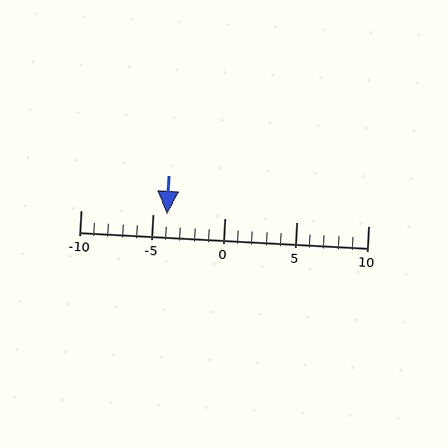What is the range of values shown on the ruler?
The ruler shows values from -10 to 10.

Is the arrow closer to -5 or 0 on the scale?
The arrow is closer to -5.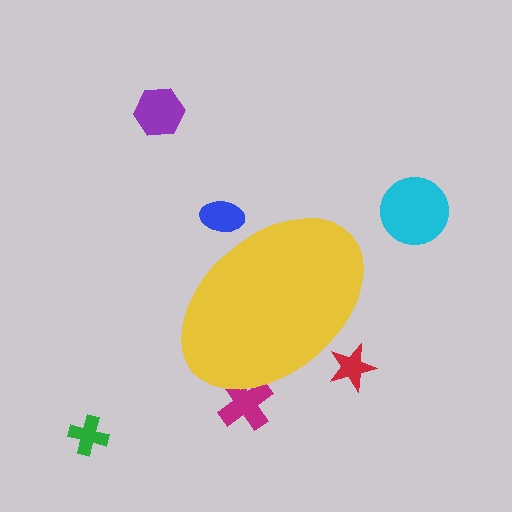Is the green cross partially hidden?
No, the green cross is fully visible.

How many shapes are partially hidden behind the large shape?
3 shapes are partially hidden.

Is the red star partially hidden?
Yes, the red star is partially hidden behind the yellow ellipse.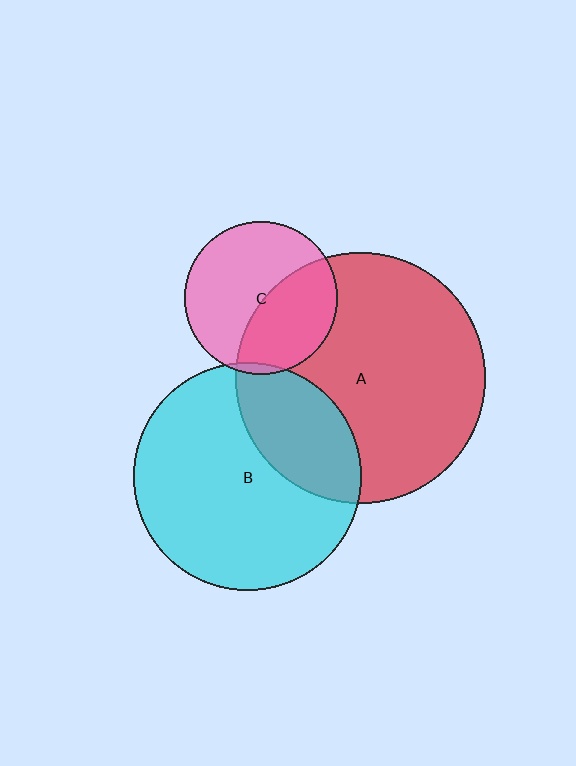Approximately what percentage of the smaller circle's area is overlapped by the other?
Approximately 30%.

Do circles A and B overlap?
Yes.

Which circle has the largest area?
Circle A (red).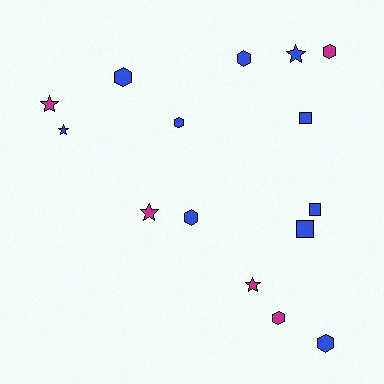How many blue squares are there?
There are 3 blue squares.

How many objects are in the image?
There are 15 objects.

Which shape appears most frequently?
Hexagon, with 7 objects.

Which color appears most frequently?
Blue, with 10 objects.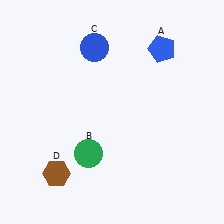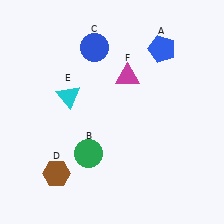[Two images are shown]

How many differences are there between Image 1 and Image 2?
There are 2 differences between the two images.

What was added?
A cyan triangle (E), a magenta triangle (F) were added in Image 2.